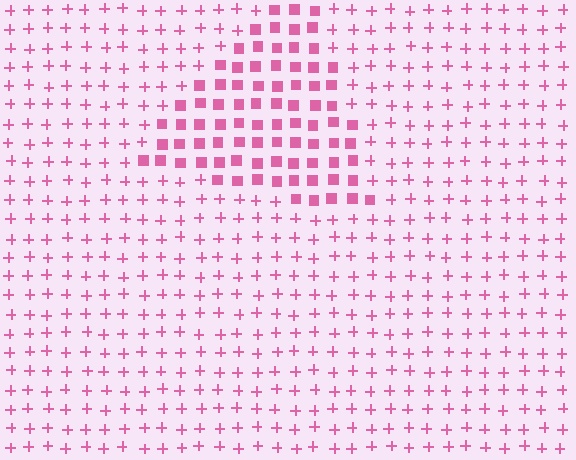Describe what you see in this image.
The image is filled with small pink elements arranged in a uniform grid. A triangle-shaped region contains squares, while the surrounding area contains plus signs. The boundary is defined purely by the change in element shape.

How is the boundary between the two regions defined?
The boundary is defined by a change in element shape: squares inside vs. plus signs outside. All elements share the same color and spacing.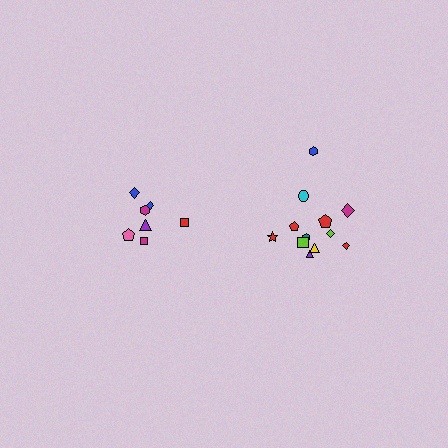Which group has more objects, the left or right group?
The right group.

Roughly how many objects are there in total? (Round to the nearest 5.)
Roughly 20 objects in total.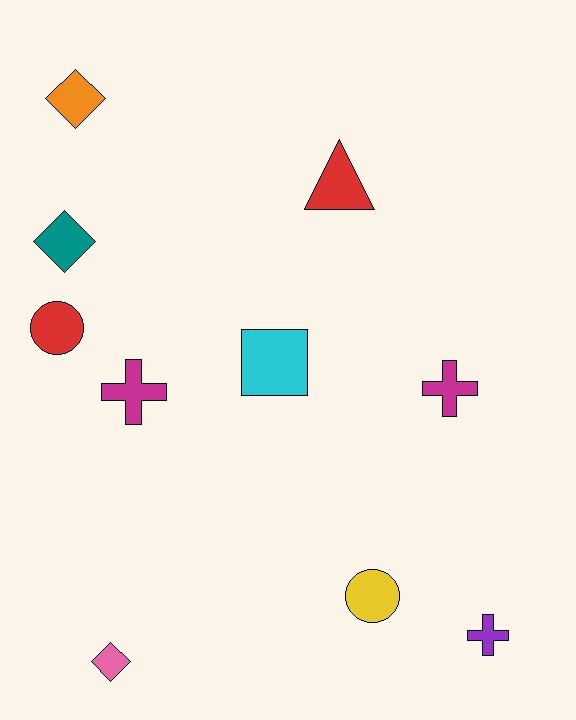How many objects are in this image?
There are 10 objects.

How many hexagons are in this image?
There are no hexagons.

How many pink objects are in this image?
There is 1 pink object.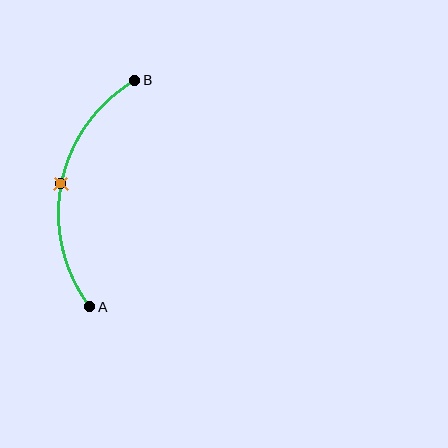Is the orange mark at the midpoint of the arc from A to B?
Yes. The orange mark lies on the arc at equal arc-length from both A and B — it is the arc midpoint.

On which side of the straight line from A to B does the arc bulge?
The arc bulges to the left of the straight line connecting A and B.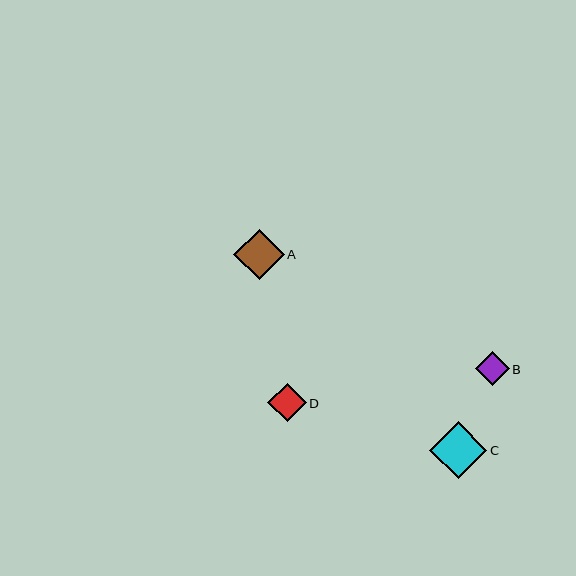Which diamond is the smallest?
Diamond B is the smallest with a size of approximately 34 pixels.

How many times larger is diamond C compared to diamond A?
Diamond C is approximately 1.1 times the size of diamond A.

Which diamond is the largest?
Diamond C is the largest with a size of approximately 57 pixels.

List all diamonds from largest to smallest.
From largest to smallest: C, A, D, B.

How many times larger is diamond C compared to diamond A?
Diamond C is approximately 1.1 times the size of diamond A.